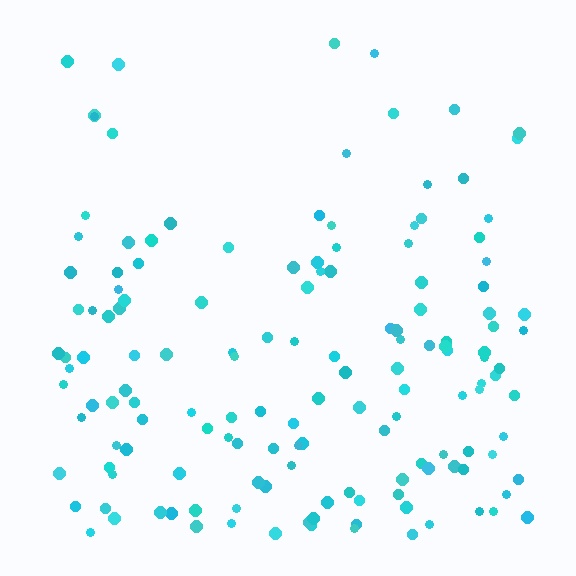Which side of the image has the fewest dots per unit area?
The top.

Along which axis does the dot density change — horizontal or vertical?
Vertical.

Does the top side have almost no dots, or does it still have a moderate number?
Still a moderate number, just noticeably fewer than the bottom.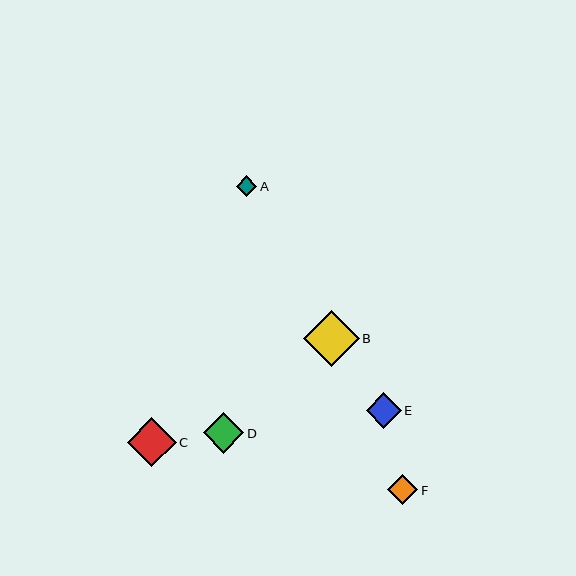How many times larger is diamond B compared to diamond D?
Diamond B is approximately 1.4 times the size of diamond D.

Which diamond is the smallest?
Diamond A is the smallest with a size of approximately 21 pixels.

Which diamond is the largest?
Diamond B is the largest with a size of approximately 56 pixels.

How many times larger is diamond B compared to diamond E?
Diamond B is approximately 1.6 times the size of diamond E.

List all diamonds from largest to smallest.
From largest to smallest: B, C, D, E, F, A.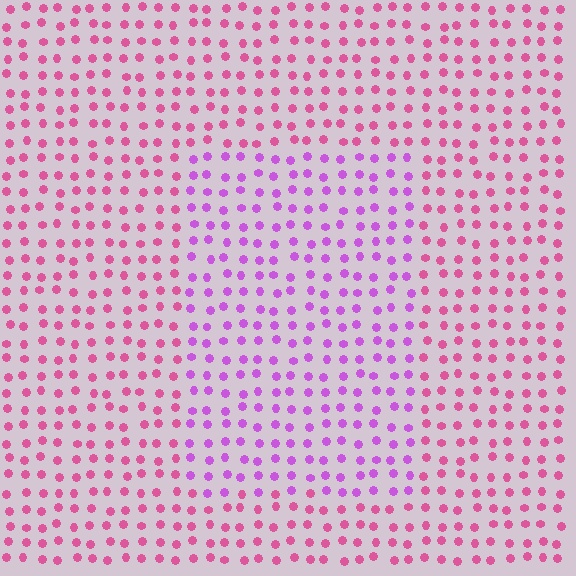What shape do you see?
I see a rectangle.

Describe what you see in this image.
The image is filled with small pink elements in a uniform arrangement. A rectangle-shaped region is visible where the elements are tinted to a slightly different hue, forming a subtle color boundary.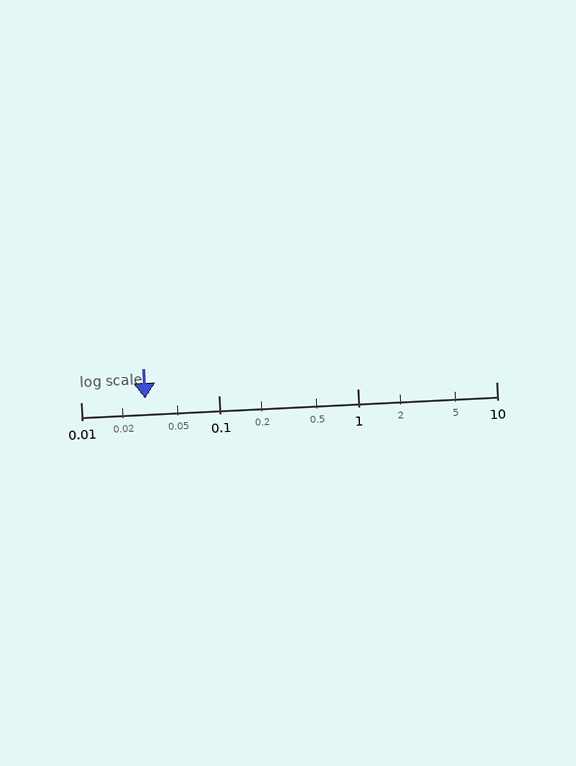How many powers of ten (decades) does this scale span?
The scale spans 3 decades, from 0.01 to 10.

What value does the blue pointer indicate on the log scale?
The pointer indicates approximately 0.029.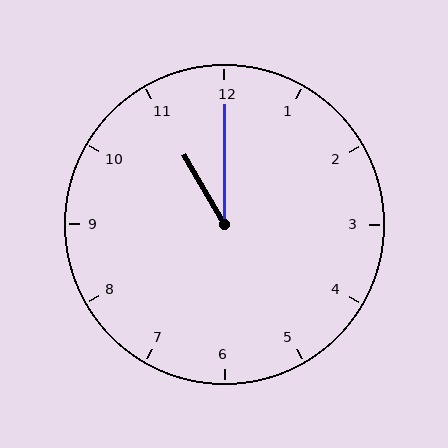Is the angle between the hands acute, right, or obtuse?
It is acute.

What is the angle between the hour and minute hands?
Approximately 30 degrees.